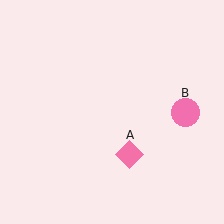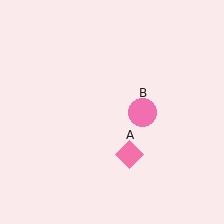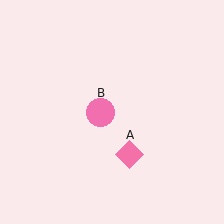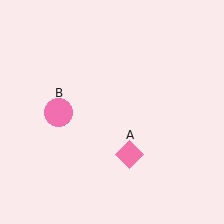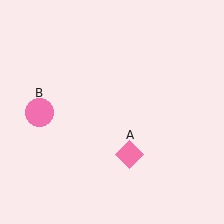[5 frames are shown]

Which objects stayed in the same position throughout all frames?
Pink diamond (object A) remained stationary.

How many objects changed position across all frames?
1 object changed position: pink circle (object B).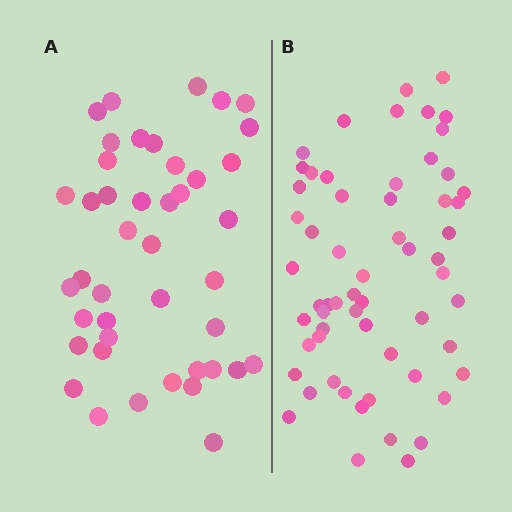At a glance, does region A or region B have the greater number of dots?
Region B (the right region) has more dots.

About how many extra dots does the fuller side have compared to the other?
Region B has approximately 15 more dots than region A.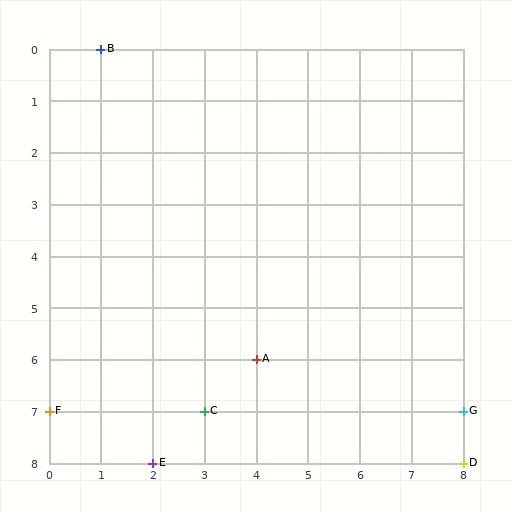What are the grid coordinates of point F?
Point F is at grid coordinates (0, 7).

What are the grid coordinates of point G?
Point G is at grid coordinates (8, 7).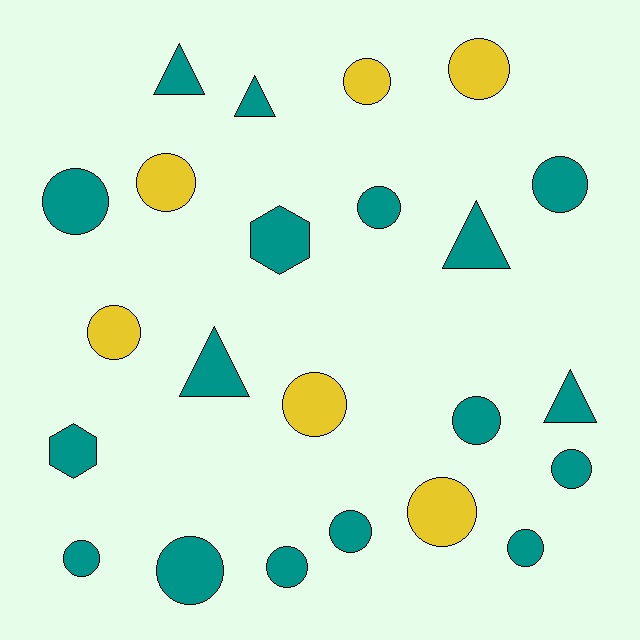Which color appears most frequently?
Teal, with 17 objects.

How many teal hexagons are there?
There are 2 teal hexagons.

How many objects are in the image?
There are 23 objects.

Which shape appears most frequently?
Circle, with 16 objects.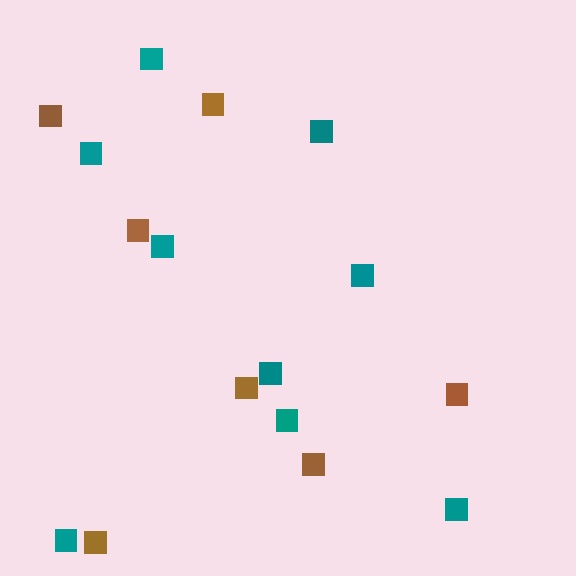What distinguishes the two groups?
There are 2 groups: one group of brown squares (7) and one group of teal squares (9).